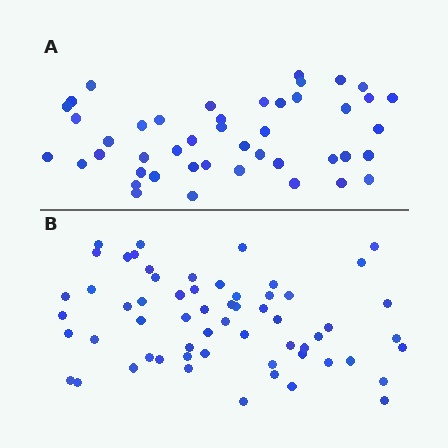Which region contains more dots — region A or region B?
Region B (the bottom region) has more dots.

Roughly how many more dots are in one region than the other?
Region B has approximately 15 more dots than region A.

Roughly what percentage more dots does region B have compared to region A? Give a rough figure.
About 35% more.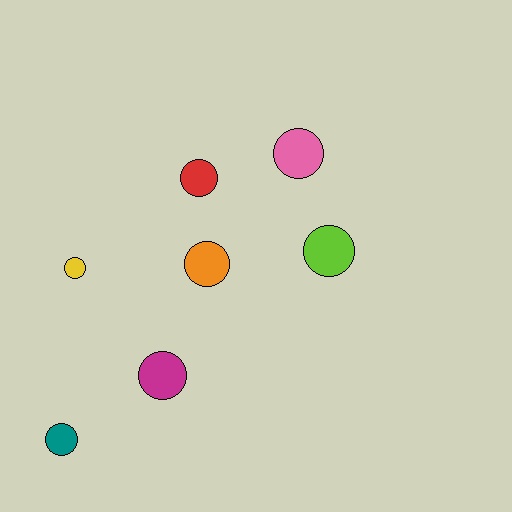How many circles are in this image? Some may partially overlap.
There are 7 circles.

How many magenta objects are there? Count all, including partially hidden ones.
There is 1 magenta object.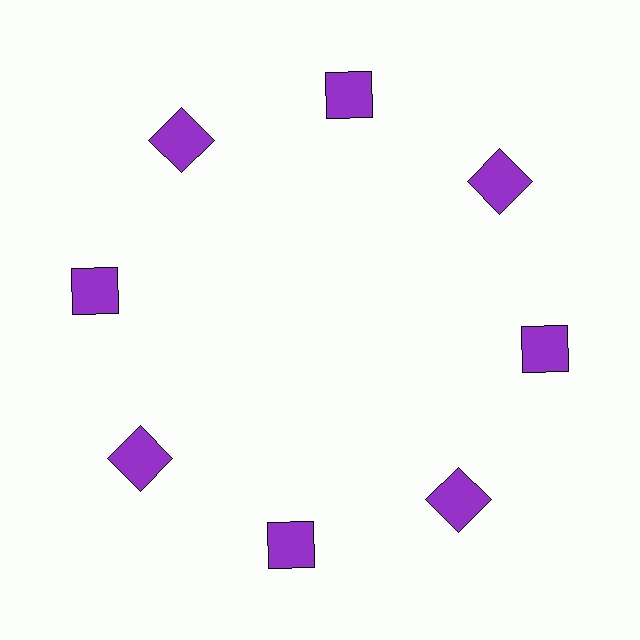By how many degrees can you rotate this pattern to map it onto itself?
The pattern maps onto itself every 45 degrees of rotation.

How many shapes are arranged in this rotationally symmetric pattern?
There are 8 shapes, arranged in 8 groups of 1.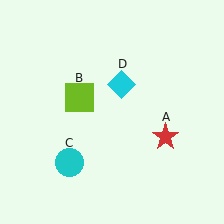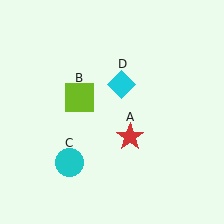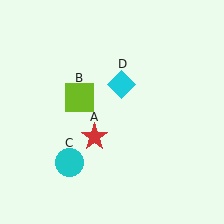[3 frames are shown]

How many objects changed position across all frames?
1 object changed position: red star (object A).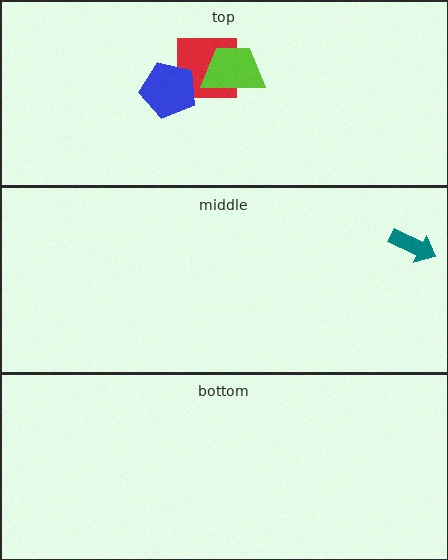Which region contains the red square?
The top region.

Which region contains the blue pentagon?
The top region.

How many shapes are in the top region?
3.